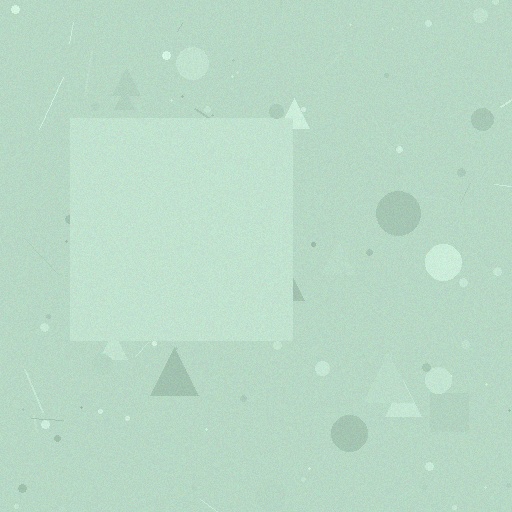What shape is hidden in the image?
A square is hidden in the image.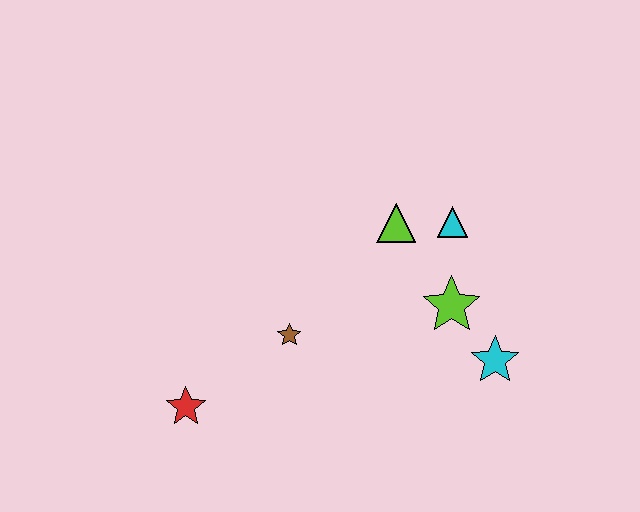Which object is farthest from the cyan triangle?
The red star is farthest from the cyan triangle.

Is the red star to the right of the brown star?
No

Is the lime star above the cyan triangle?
No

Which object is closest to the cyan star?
The lime star is closest to the cyan star.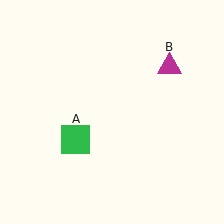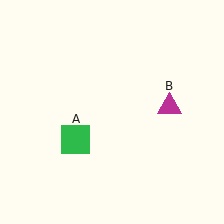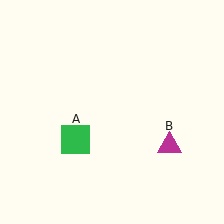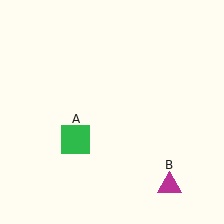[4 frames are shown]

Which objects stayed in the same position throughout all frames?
Green square (object A) remained stationary.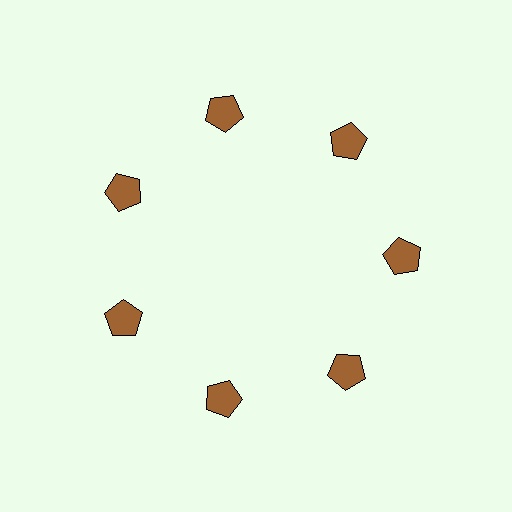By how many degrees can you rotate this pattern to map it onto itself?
The pattern maps onto itself every 51 degrees of rotation.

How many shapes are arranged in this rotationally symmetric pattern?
There are 7 shapes, arranged in 7 groups of 1.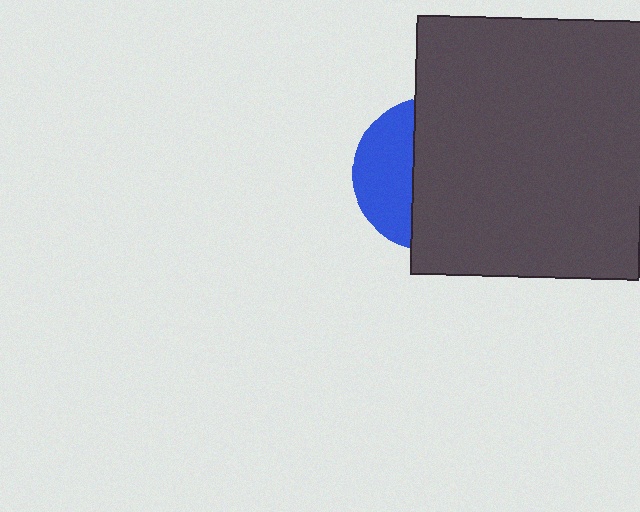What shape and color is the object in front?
The object in front is a dark gray rectangle.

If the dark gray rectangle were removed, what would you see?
You would see the complete blue circle.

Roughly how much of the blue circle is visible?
A small part of it is visible (roughly 36%).